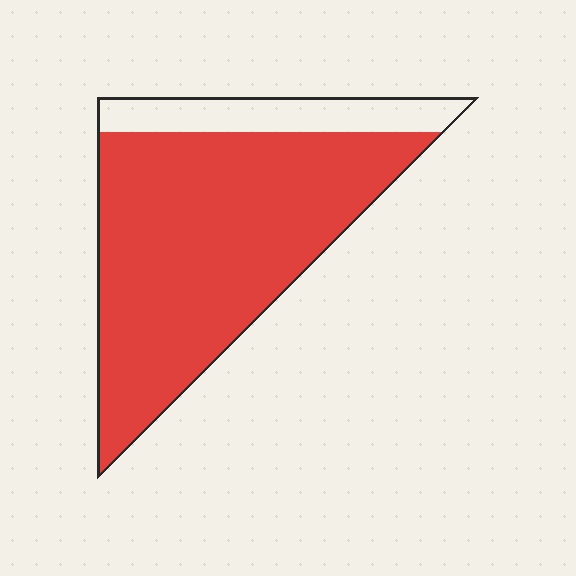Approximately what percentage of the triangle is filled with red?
Approximately 85%.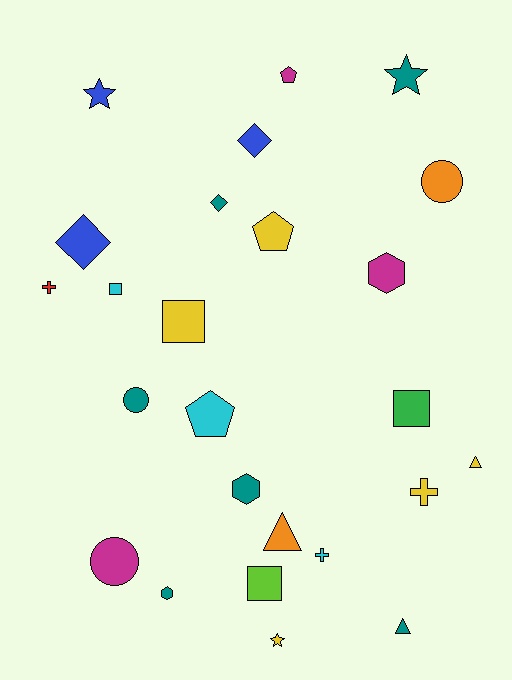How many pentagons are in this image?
There are 3 pentagons.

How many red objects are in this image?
There is 1 red object.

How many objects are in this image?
There are 25 objects.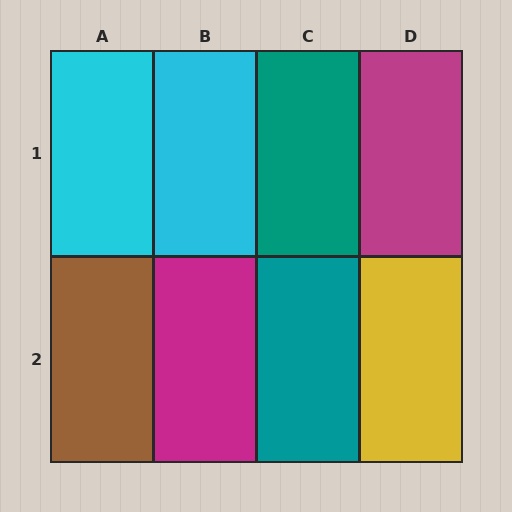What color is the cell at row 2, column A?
Brown.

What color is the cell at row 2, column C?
Teal.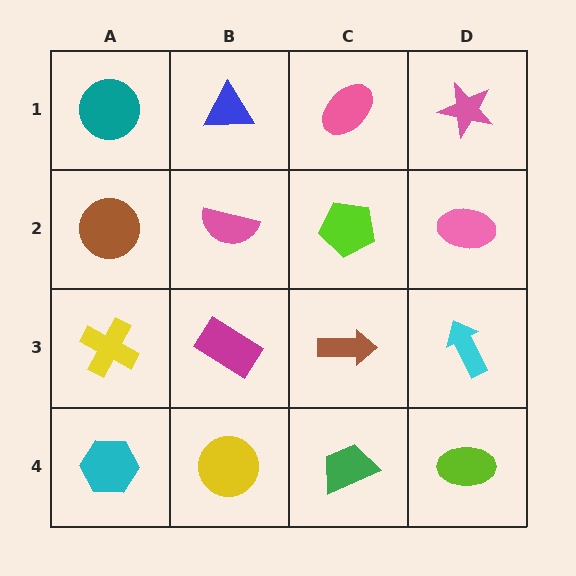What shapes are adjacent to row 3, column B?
A pink semicircle (row 2, column B), a yellow circle (row 4, column B), a yellow cross (row 3, column A), a brown arrow (row 3, column C).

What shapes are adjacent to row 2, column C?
A pink ellipse (row 1, column C), a brown arrow (row 3, column C), a pink semicircle (row 2, column B), a pink ellipse (row 2, column D).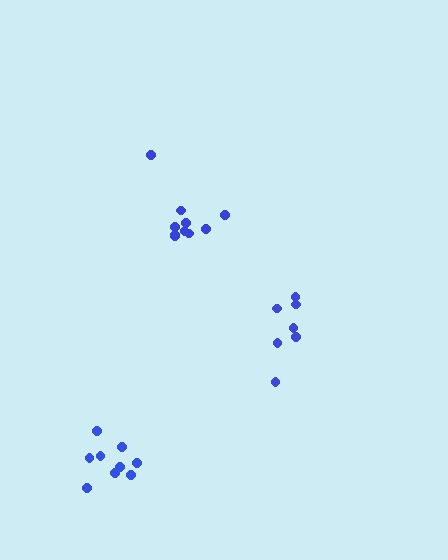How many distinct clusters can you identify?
There are 3 distinct clusters.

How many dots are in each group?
Group 1: 10 dots, Group 2: 7 dots, Group 3: 9 dots (26 total).